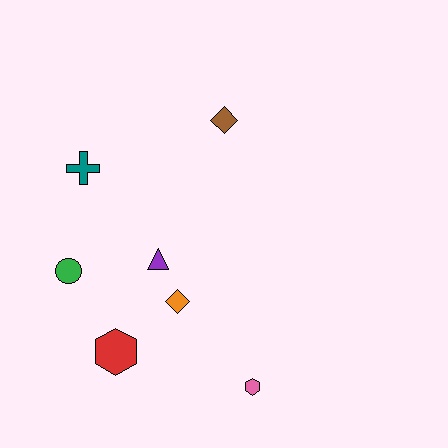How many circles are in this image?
There is 1 circle.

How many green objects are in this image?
There is 1 green object.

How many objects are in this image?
There are 7 objects.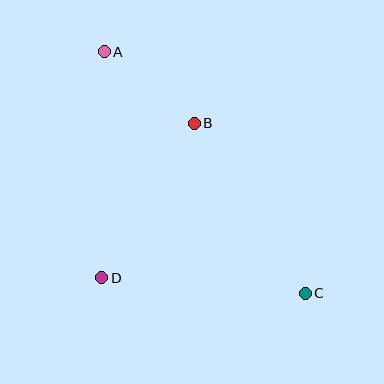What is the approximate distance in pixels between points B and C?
The distance between B and C is approximately 203 pixels.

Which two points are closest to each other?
Points A and B are closest to each other.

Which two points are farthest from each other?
Points A and C are farthest from each other.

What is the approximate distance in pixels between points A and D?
The distance between A and D is approximately 226 pixels.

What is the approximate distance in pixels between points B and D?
The distance between B and D is approximately 180 pixels.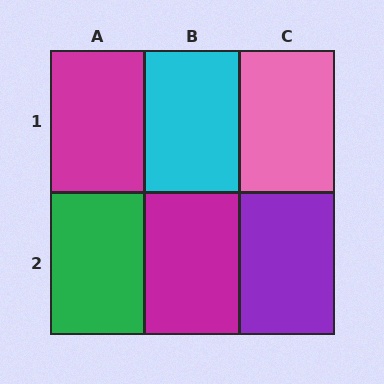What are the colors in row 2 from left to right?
Green, magenta, purple.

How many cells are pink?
1 cell is pink.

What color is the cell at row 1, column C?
Pink.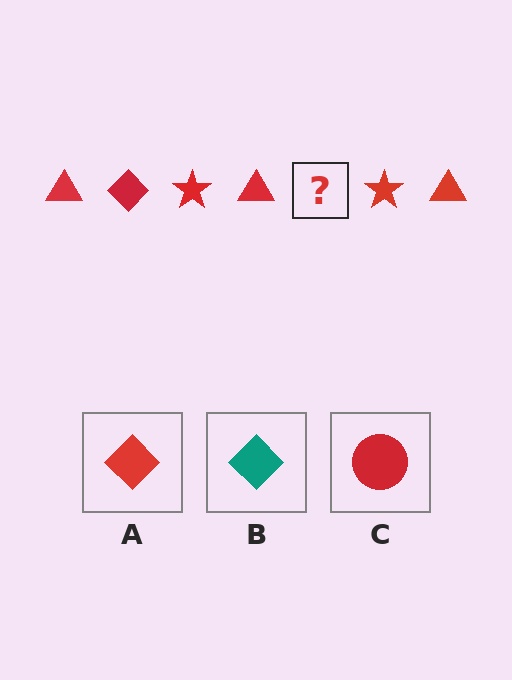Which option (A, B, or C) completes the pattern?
A.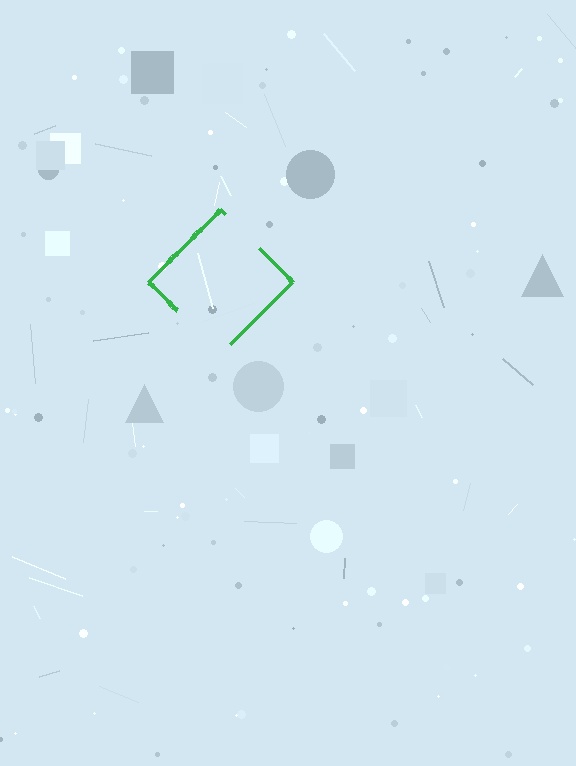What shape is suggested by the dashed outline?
The dashed outline suggests a diamond.